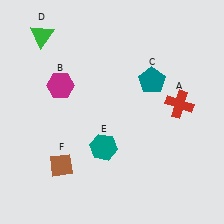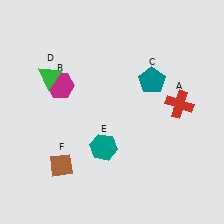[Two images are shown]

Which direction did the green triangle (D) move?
The green triangle (D) moved down.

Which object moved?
The green triangle (D) moved down.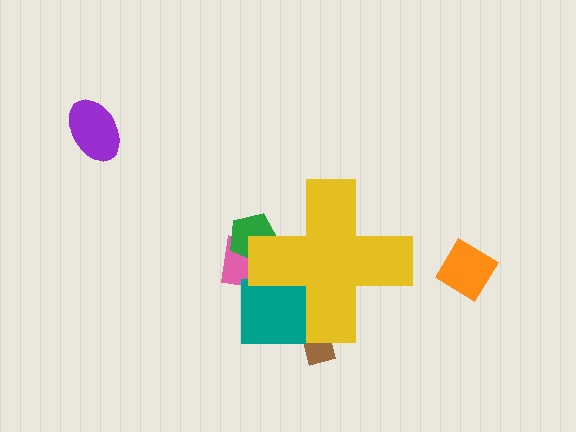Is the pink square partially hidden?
Yes, the pink square is partially hidden behind the yellow cross.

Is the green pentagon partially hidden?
Yes, the green pentagon is partially hidden behind the yellow cross.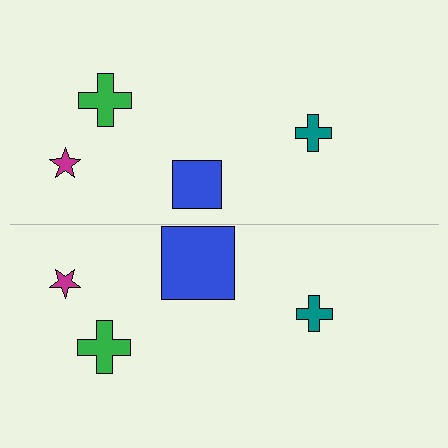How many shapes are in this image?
There are 8 shapes in this image.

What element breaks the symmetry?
The blue square on the bottom side has a different size than its mirror counterpart.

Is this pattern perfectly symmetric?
No, the pattern is not perfectly symmetric. The blue square on the bottom side has a different size than its mirror counterpart.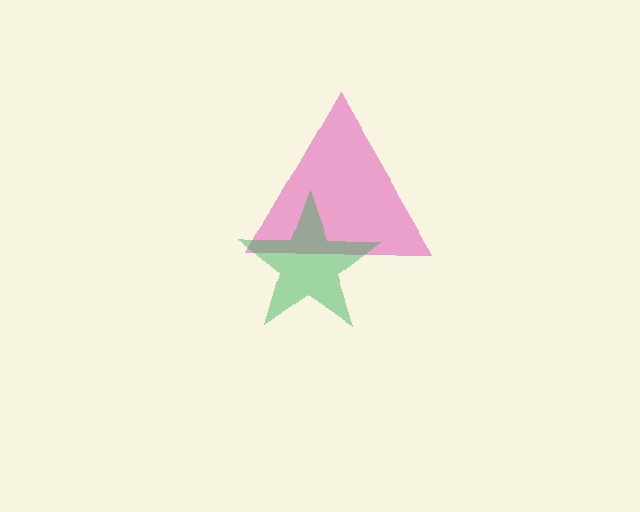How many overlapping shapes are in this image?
There are 2 overlapping shapes in the image.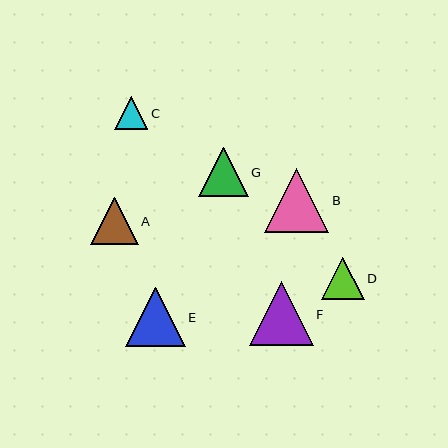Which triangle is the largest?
Triangle B is the largest with a size of approximately 64 pixels.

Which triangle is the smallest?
Triangle C is the smallest with a size of approximately 33 pixels.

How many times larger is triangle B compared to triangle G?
Triangle B is approximately 1.3 times the size of triangle G.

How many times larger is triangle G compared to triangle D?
Triangle G is approximately 1.2 times the size of triangle D.